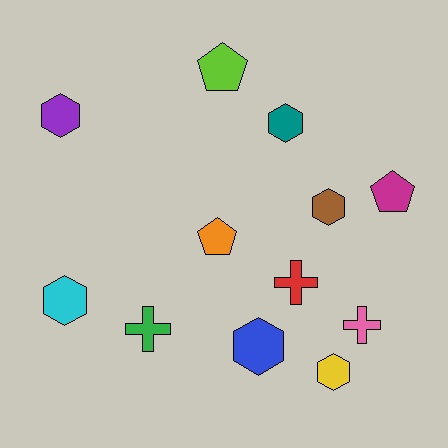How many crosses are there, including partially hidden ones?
There are 3 crosses.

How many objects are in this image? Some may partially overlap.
There are 12 objects.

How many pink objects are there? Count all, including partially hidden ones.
There is 1 pink object.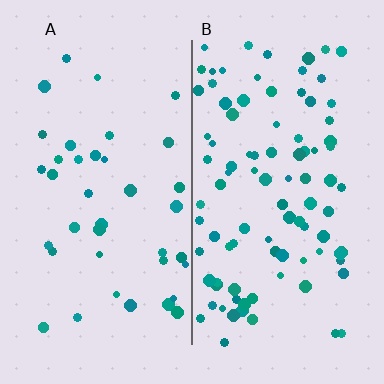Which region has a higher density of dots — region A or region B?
B (the right).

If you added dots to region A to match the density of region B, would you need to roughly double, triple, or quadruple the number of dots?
Approximately double.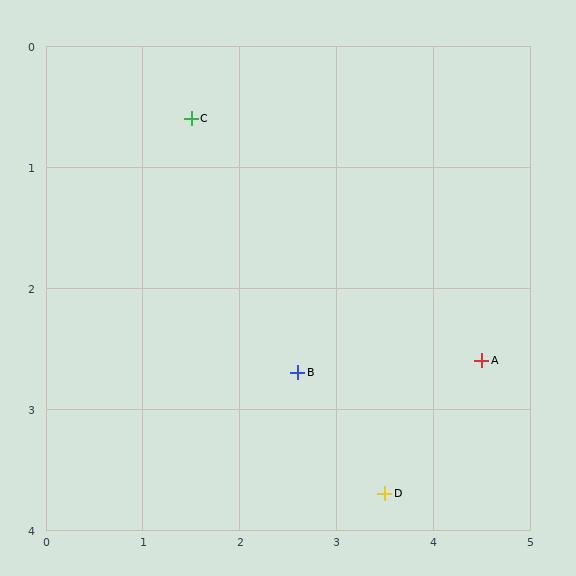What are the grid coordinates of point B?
Point B is at approximately (2.6, 2.7).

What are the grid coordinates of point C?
Point C is at approximately (1.5, 0.6).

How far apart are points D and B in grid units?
Points D and B are about 1.3 grid units apart.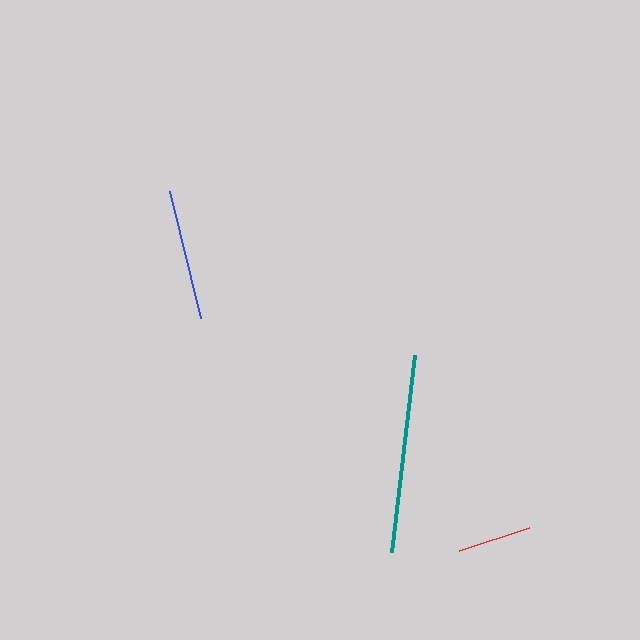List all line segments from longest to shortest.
From longest to shortest: teal, blue, red.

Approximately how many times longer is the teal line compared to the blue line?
The teal line is approximately 1.5 times the length of the blue line.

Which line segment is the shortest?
The red line is the shortest at approximately 74 pixels.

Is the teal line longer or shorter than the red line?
The teal line is longer than the red line.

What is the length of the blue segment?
The blue segment is approximately 131 pixels long.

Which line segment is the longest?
The teal line is the longest at approximately 198 pixels.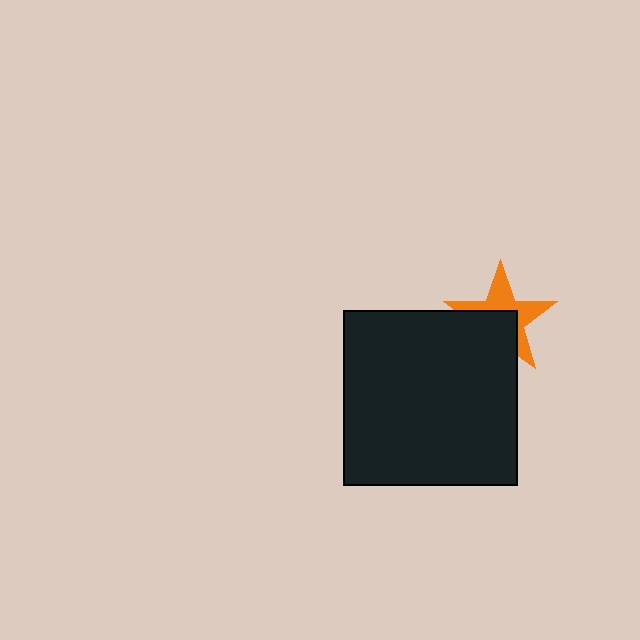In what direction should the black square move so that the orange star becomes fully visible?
The black square should move down. That is the shortest direction to clear the overlap and leave the orange star fully visible.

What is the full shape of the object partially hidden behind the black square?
The partially hidden object is an orange star.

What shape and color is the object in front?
The object in front is a black square.